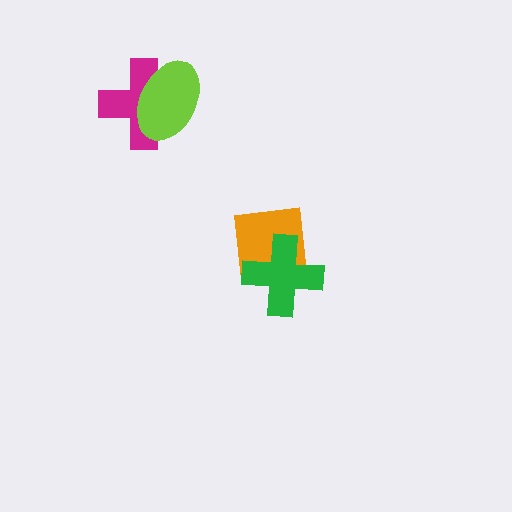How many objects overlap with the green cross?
1 object overlaps with the green cross.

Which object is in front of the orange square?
The green cross is in front of the orange square.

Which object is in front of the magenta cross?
The lime ellipse is in front of the magenta cross.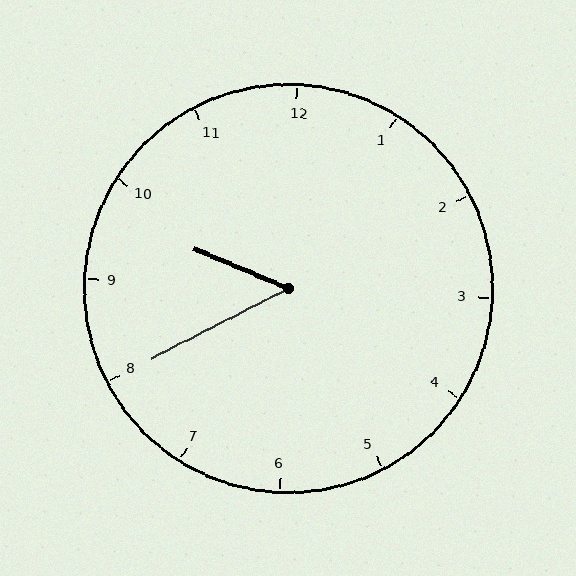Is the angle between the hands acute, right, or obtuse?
It is acute.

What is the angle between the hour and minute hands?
Approximately 50 degrees.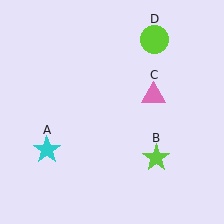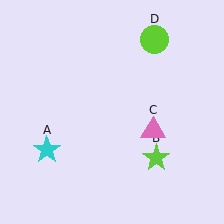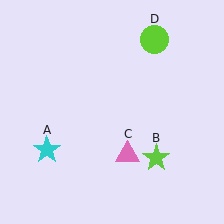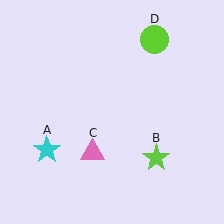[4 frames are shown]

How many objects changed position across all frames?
1 object changed position: pink triangle (object C).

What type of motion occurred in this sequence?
The pink triangle (object C) rotated clockwise around the center of the scene.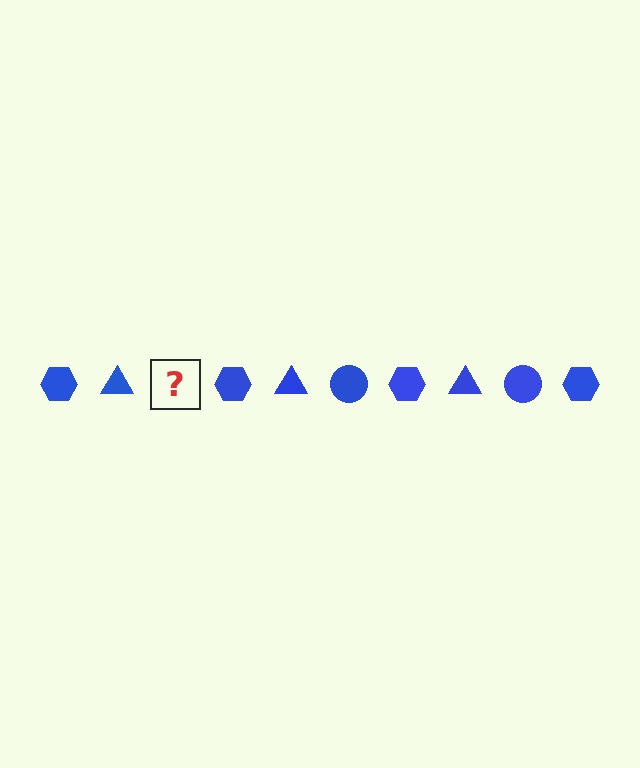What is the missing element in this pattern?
The missing element is a blue circle.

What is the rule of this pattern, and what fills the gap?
The rule is that the pattern cycles through hexagon, triangle, circle shapes in blue. The gap should be filled with a blue circle.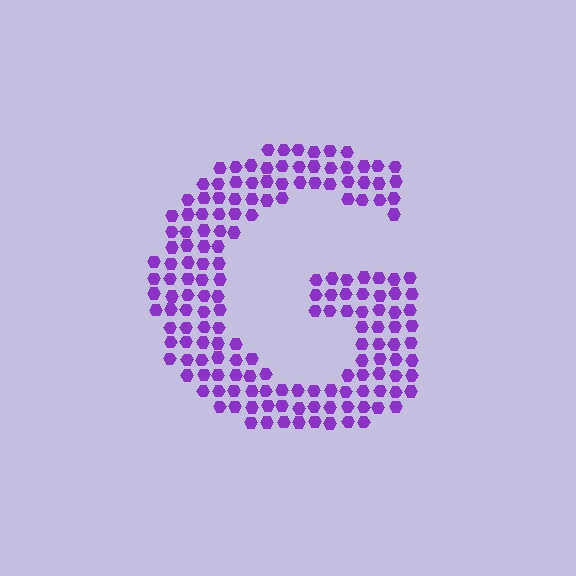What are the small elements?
The small elements are hexagons.